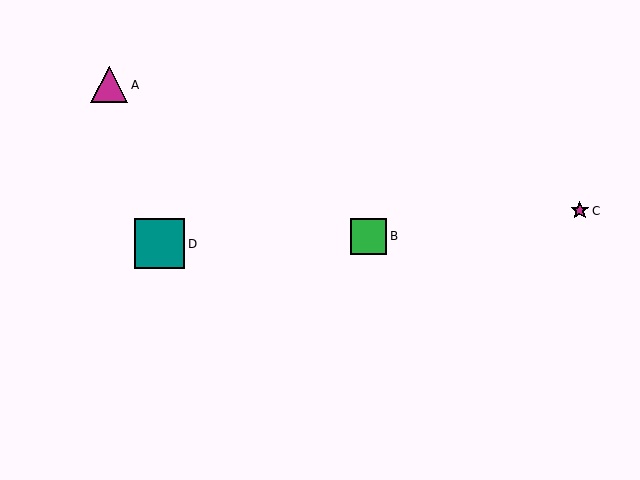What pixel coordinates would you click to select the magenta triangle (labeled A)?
Click at (109, 85) to select the magenta triangle A.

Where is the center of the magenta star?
The center of the magenta star is at (580, 211).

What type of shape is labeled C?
Shape C is a magenta star.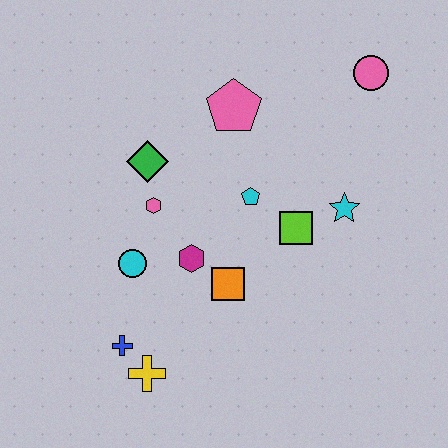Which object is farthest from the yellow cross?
The pink circle is farthest from the yellow cross.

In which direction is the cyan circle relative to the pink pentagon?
The cyan circle is below the pink pentagon.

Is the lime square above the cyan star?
No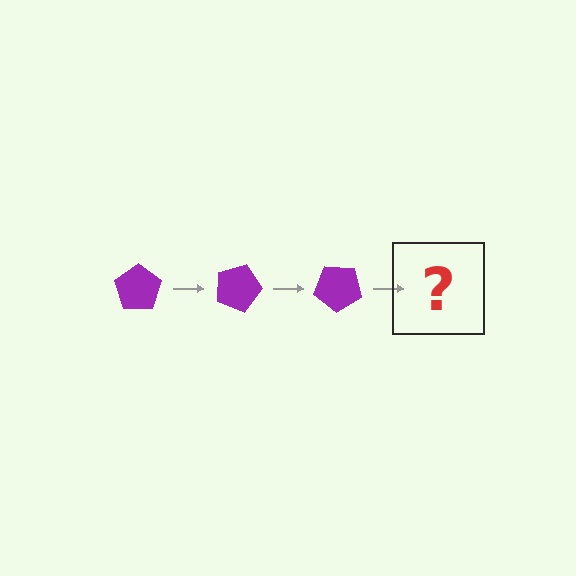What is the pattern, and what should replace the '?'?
The pattern is that the pentagon rotates 20 degrees each step. The '?' should be a purple pentagon rotated 60 degrees.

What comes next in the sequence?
The next element should be a purple pentagon rotated 60 degrees.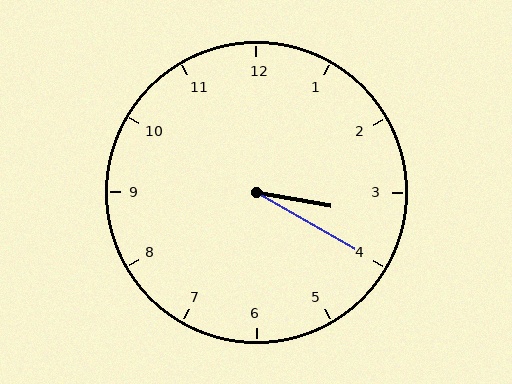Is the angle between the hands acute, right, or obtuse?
It is acute.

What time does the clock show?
3:20.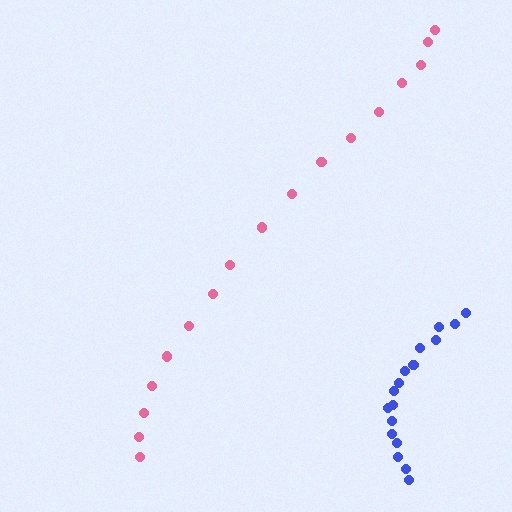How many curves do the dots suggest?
There are 2 distinct paths.